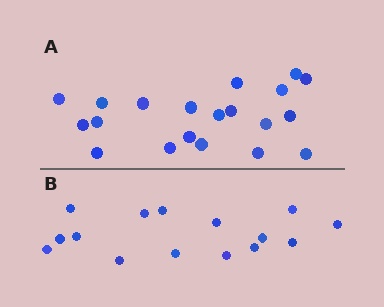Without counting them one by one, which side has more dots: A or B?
Region A (the top region) has more dots.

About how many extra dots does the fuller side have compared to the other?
Region A has about 5 more dots than region B.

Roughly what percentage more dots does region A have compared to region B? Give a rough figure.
About 35% more.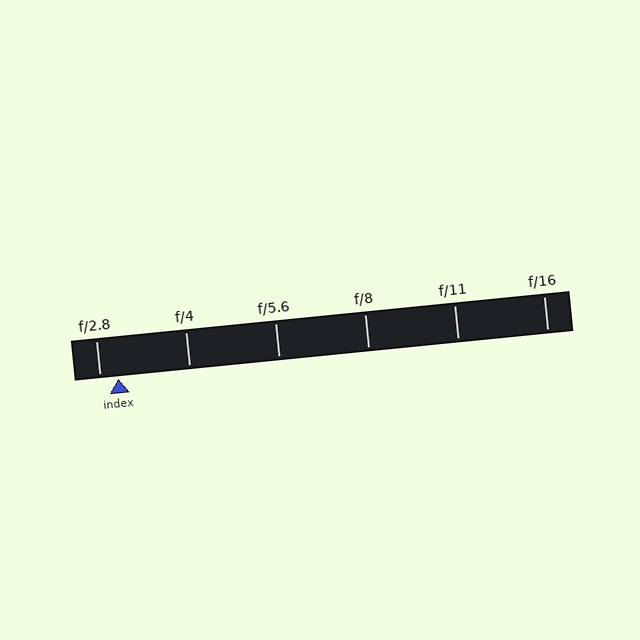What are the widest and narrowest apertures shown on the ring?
The widest aperture shown is f/2.8 and the narrowest is f/16.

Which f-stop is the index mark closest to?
The index mark is closest to f/2.8.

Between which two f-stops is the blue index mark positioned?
The index mark is between f/2.8 and f/4.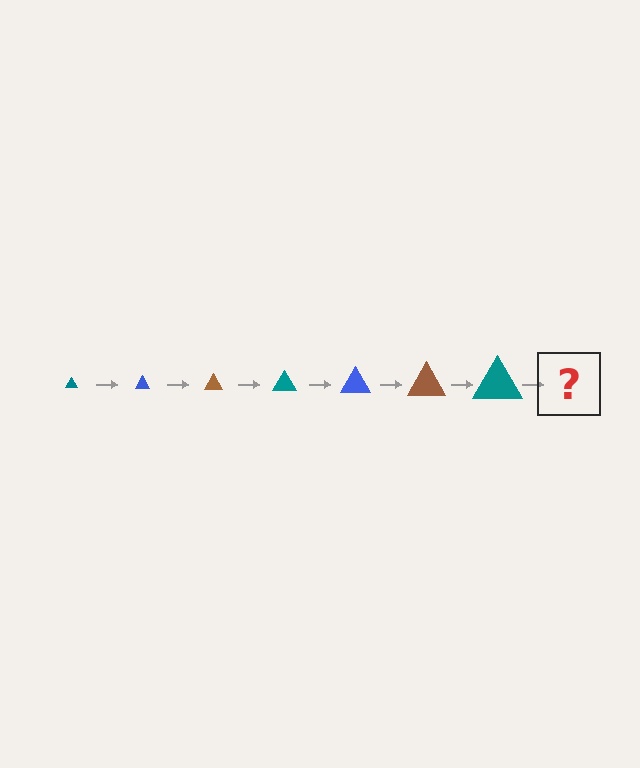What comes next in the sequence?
The next element should be a blue triangle, larger than the previous one.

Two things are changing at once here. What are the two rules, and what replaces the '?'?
The two rules are that the triangle grows larger each step and the color cycles through teal, blue, and brown. The '?' should be a blue triangle, larger than the previous one.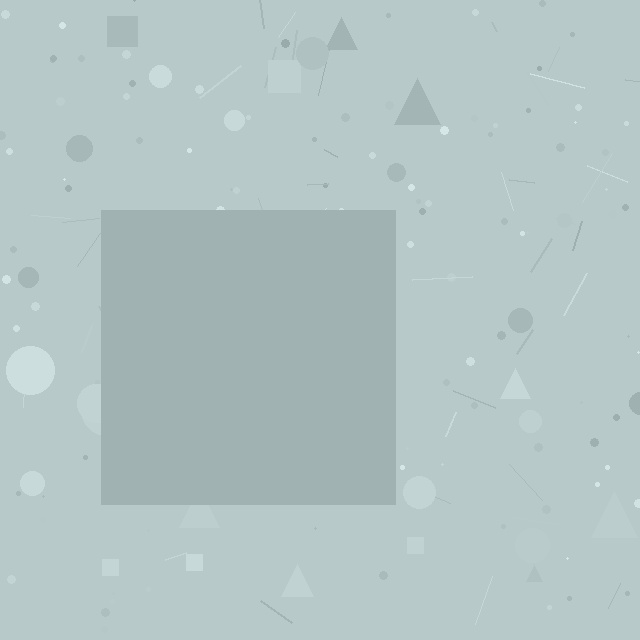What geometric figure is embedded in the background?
A square is embedded in the background.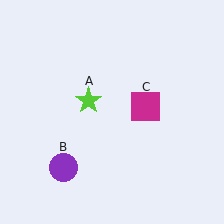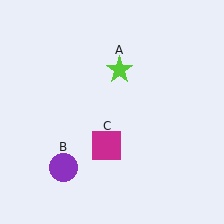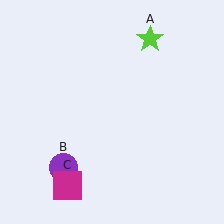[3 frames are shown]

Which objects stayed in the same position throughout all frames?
Purple circle (object B) remained stationary.